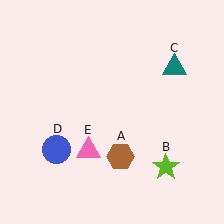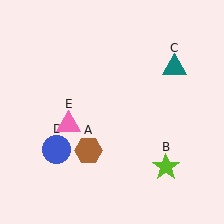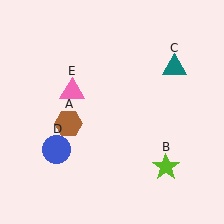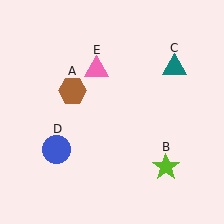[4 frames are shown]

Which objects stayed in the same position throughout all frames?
Lime star (object B) and teal triangle (object C) and blue circle (object D) remained stationary.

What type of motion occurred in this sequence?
The brown hexagon (object A), pink triangle (object E) rotated clockwise around the center of the scene.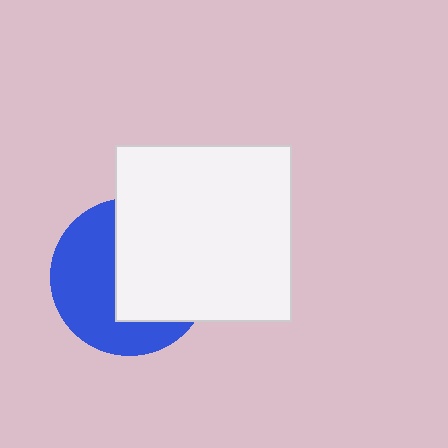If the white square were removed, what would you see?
You would see the complete blue circle.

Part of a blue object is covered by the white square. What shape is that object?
It is a circle.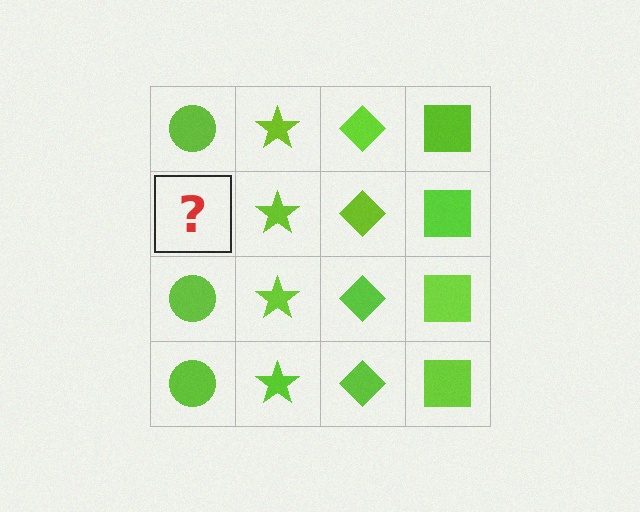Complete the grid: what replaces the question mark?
The question mark should be replaced with a lime circle.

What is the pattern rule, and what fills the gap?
The rule is that each column has a consistent shape. The gap should be filled with a lime circle.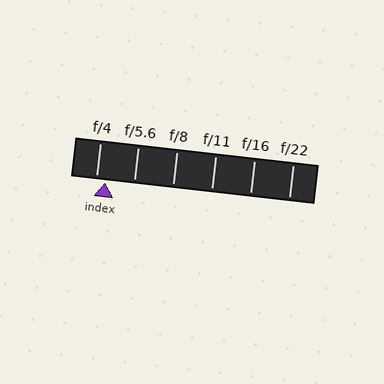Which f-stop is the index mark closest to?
The index mark is closest to f/4.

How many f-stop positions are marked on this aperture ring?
There are 6 f-stop positions marked.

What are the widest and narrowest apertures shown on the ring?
The widest aperture shown is f/4 and the narrowest is f/22.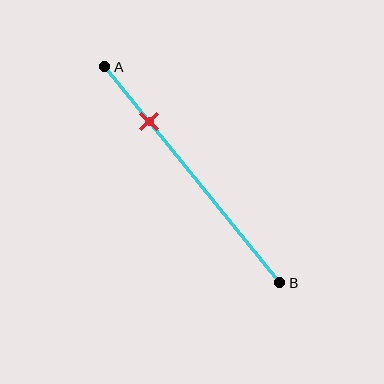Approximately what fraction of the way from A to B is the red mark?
The red mark is approximately 25% of the way from A to B.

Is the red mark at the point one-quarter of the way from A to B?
Yes, the mark is approximately at the one-quarter point.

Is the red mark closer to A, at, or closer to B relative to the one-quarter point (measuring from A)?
The red mark is approximately at the one-quarter point of segment AB.